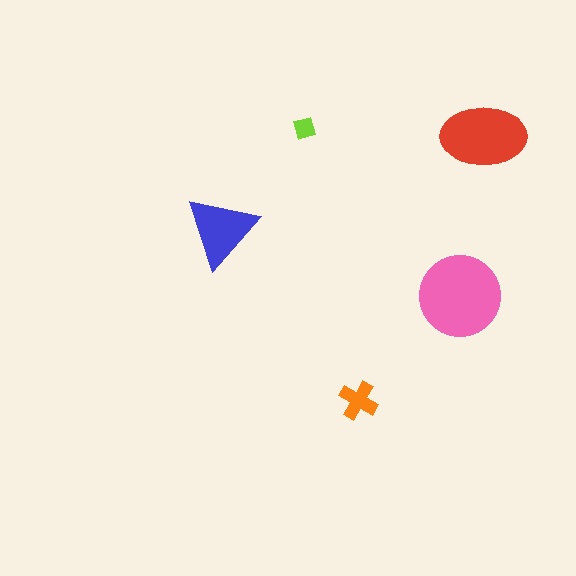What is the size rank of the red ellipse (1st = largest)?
2nd.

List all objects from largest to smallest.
The pink circle, the red ellipse, the blue triangle, the orange cross, the lime diamond.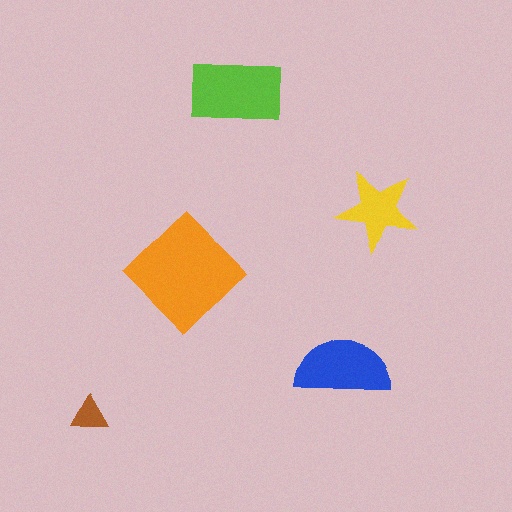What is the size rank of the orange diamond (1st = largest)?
1st.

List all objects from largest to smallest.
The orange diamond, the lime rectangle, the blue semicircle, the yellow star, the brown triangle.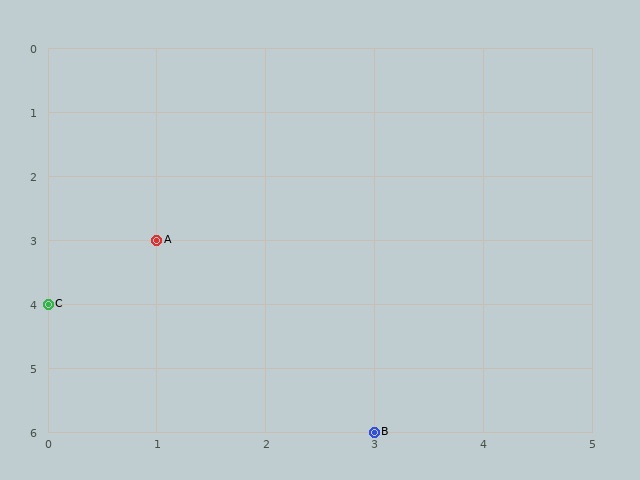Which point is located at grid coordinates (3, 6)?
Point B is at (3, 6).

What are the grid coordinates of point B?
Point B is at grid coordinates (3, 6).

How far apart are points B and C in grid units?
Points B and C are 3 columns and 2 rows apart (about 3.6 grid units diagonally).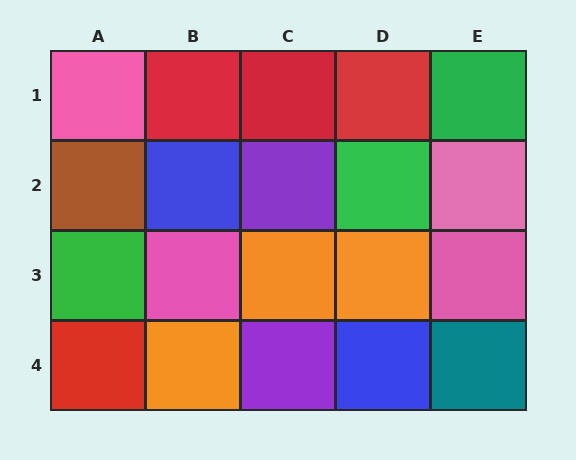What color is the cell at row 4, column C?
Purple.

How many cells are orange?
3 cells are orange.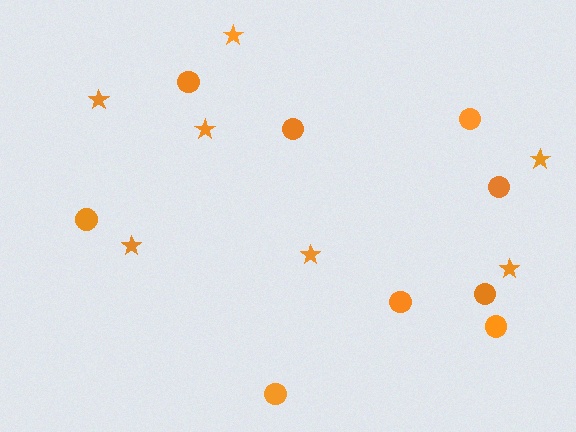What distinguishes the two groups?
There are 2 groups: one group of stars (7) and one group of circles (9).